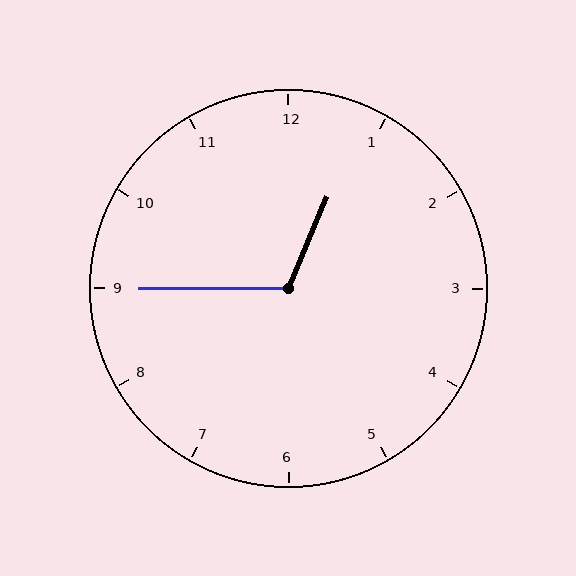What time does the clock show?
12:45.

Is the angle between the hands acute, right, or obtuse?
It is obtuse.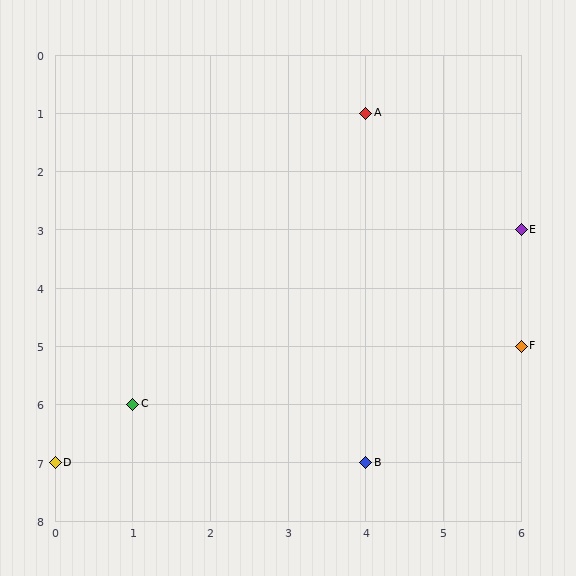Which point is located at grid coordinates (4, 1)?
Point A is at (4, 1).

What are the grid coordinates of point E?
Point E is at grid coordinates (6, 3).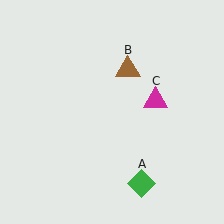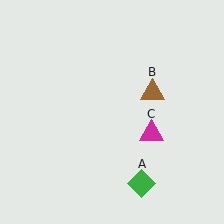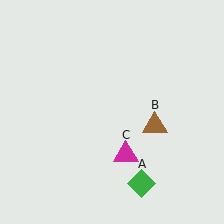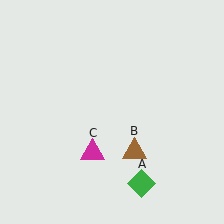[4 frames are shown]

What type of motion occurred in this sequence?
The brown triangle (object B), magenta triangle (object C) rotated clockwise around the center of the scene.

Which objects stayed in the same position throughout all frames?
Green diamond (object A) remained stationary.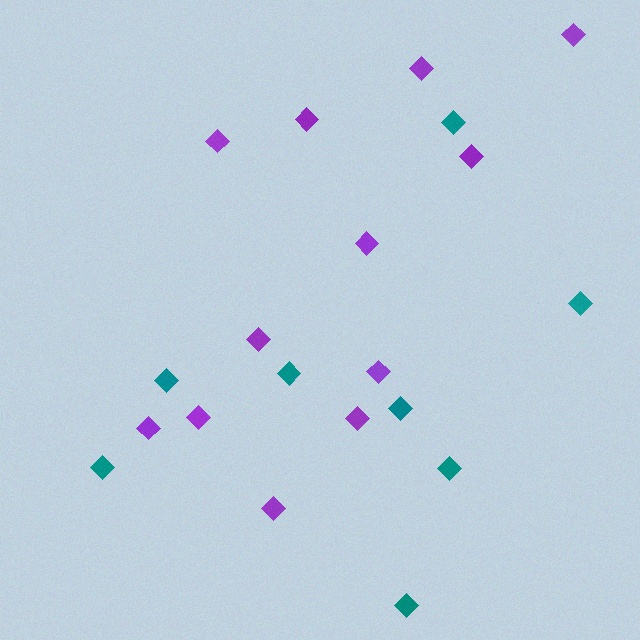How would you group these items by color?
There are 2 groups: one group of purple diamonds (12) and one group of teal diamonds (8).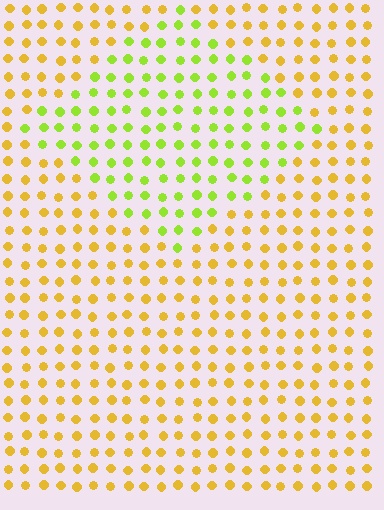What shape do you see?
I see a diamond.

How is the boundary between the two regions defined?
The boundary is defined purely by a slight shift in hue (about 42 degrees). Spacing, size, and orientation are identical on both sides.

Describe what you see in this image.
The image is filled with small yellow elements in a uniform arrangement. A diamond-shaped region is visible where the elements are tinted to a slightly different hue, forming a subtle color boundary.